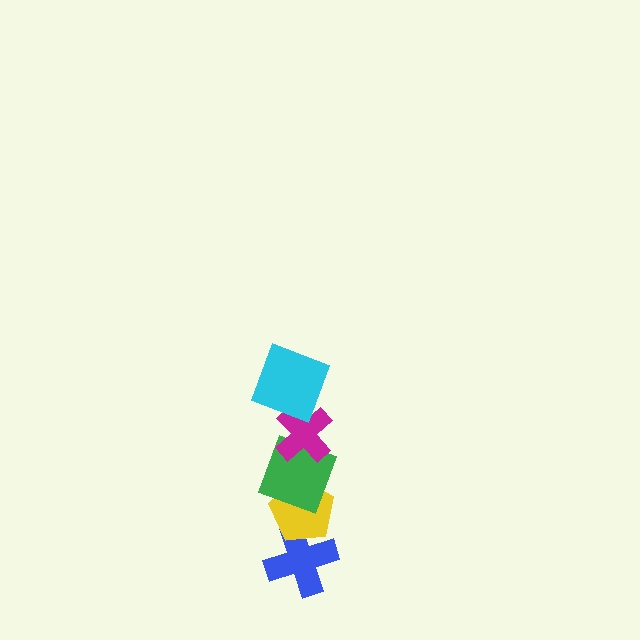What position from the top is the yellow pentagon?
The yellow pentagon is 4th from the top.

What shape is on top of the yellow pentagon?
The green square is on top of the yellow pentagon.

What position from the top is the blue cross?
The blue cross is 5th from the top.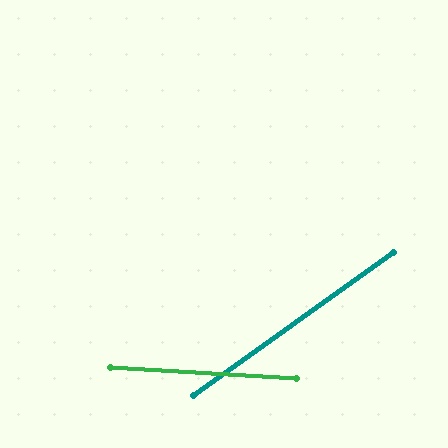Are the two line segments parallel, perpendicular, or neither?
Neither parallel nor perpendicular — they differ by about 39°.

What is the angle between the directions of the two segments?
Approximately 39 degrees.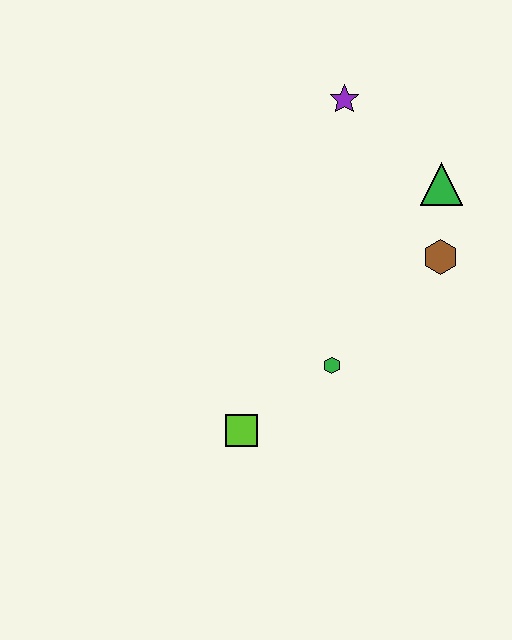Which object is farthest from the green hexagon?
The purple star is farthest from the green hexagon.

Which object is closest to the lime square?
The green hexagon is closest to the lime square.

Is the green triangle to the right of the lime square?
Yes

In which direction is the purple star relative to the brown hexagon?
The purple star is above the brown hexagon.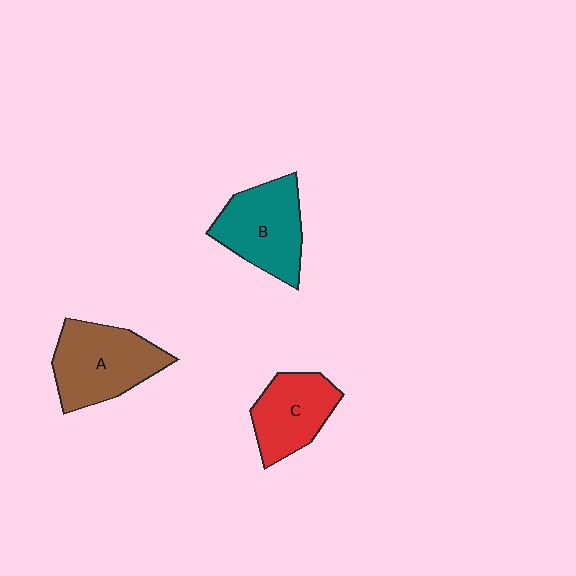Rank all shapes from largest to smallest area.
From largest to smallest: A (brown), B (teal), C (red).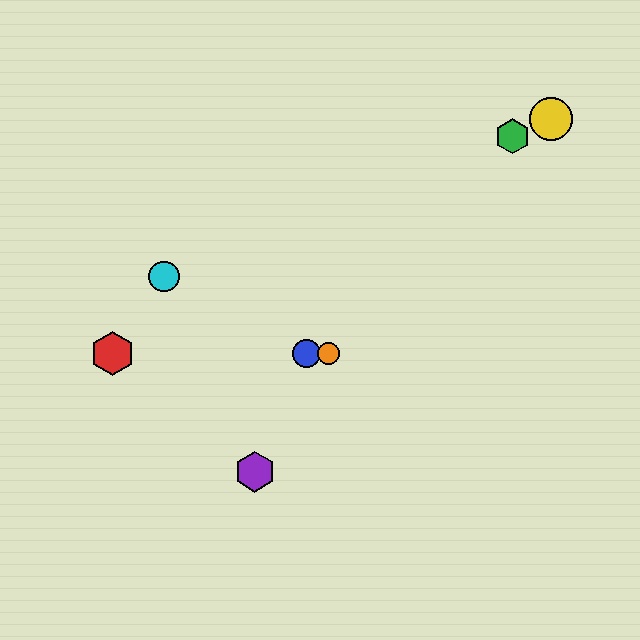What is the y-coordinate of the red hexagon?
The red hexagon is at y≈353.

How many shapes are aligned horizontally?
3 shapes (the red hexagon, the blue circle, the orange circle) are aligned horizontally.